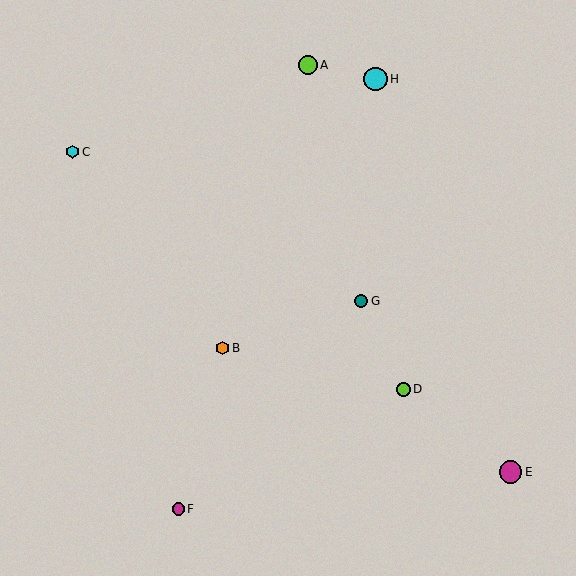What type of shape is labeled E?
Shape E is a magenta circle.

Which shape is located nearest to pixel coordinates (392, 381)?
The lime circle (labeled D) at (403, 389) is nearest to that location.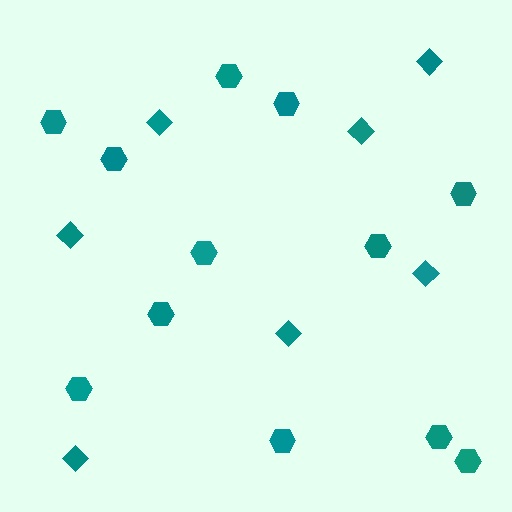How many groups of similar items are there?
There are 2 groups: one group of hexagons (12) and one group of diamonds (7).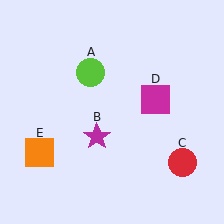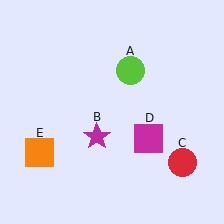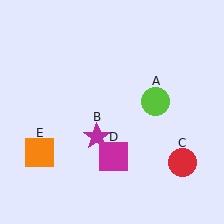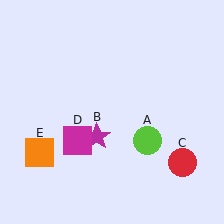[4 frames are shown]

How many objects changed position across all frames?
2 objects changed position: lime circle (object A), magenta square (object D).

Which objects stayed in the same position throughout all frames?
Magenta star (object B) and red circle (object C) and orange square (object E) remained stationary.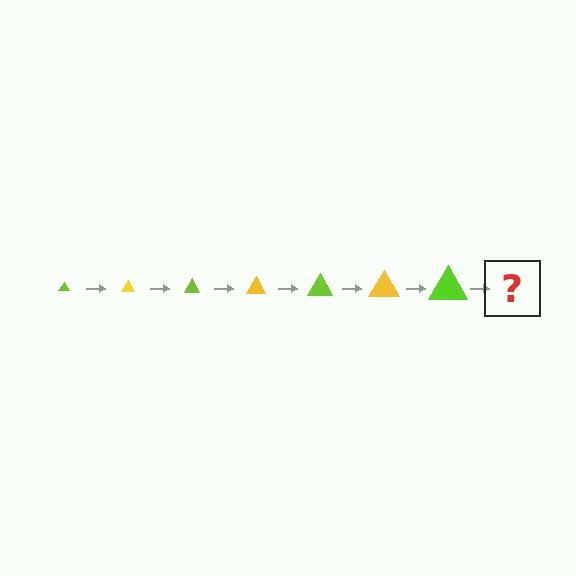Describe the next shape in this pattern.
It should be a yellow triangle, larger than the previous one.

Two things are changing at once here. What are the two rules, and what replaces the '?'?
The two rules are that the triangle grows larger each step and the color cycles through lime and yellow. The '?' should be a yellow triangle, larger than the previous one.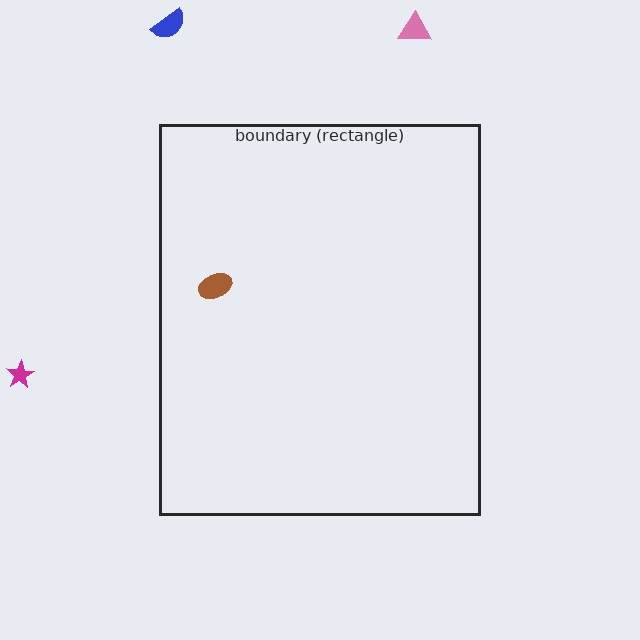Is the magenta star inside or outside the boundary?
Outside.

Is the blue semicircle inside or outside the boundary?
Outside.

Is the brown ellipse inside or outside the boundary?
Inside.